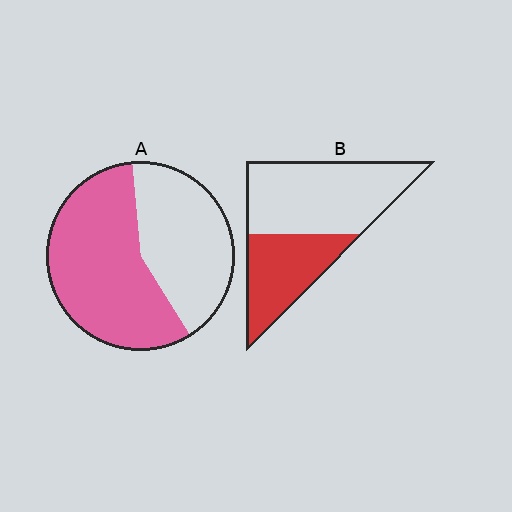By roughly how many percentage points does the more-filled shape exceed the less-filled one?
By roughly 20 percentage points (A over B).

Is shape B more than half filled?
No.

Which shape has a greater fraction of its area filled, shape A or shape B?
Shape A.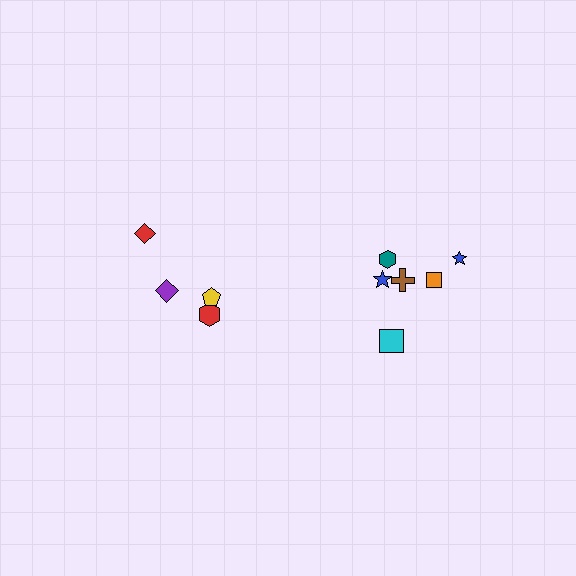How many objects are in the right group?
There are 6 objects.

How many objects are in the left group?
There are 4 objects.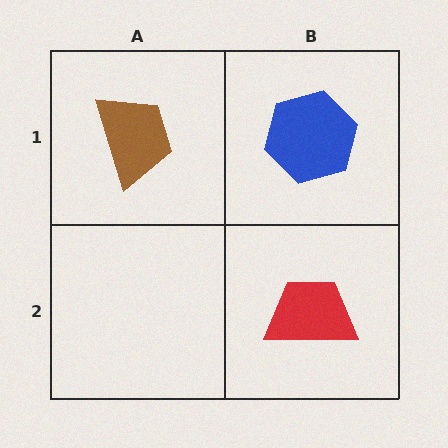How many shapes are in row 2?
1 shape.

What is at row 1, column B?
A blue hexagon.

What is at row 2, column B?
A red trapezoid.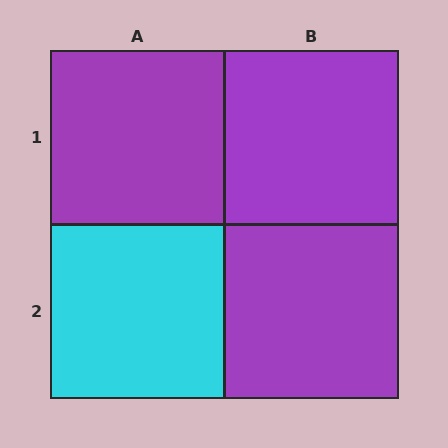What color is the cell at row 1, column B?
Purple.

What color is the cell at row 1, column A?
Purple.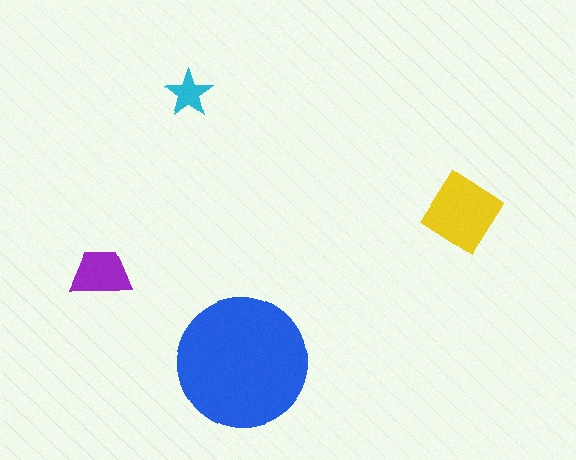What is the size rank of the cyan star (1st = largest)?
4th.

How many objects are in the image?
There are 4 objects in the image.